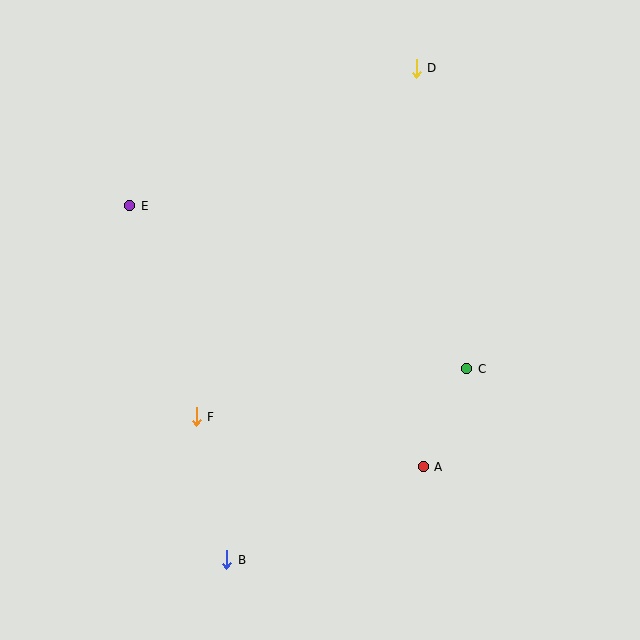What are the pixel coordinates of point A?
Point A is at (423, 467).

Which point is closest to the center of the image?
Point C at (467, 369) is closest to the center.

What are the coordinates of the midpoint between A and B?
The midpoint between A and B is at (325, 513).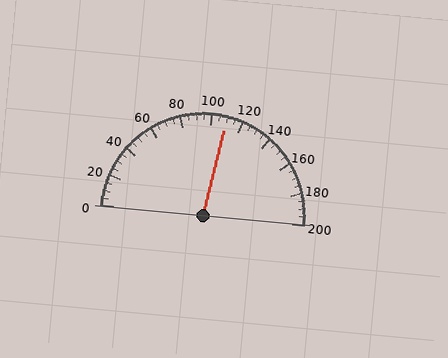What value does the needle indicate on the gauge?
The needle indicates approximately 110.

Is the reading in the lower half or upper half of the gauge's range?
The reading is in the upper half of the range (0 to 200).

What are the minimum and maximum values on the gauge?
The gauge ranges from 0 to 200.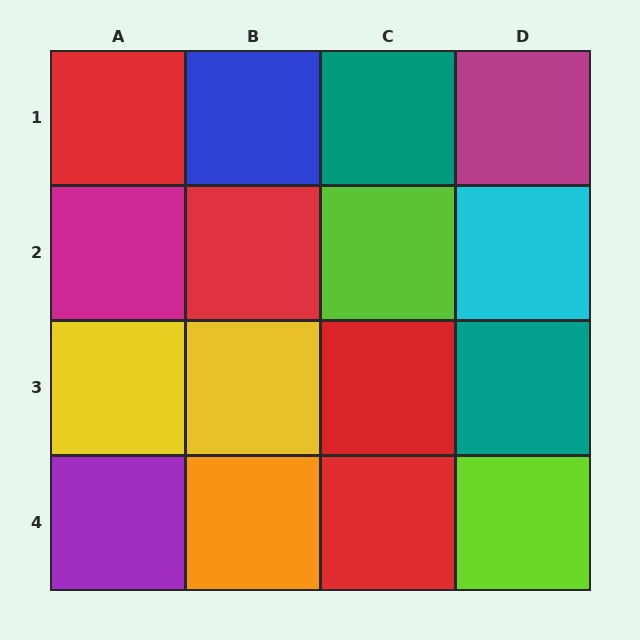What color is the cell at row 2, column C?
Lime.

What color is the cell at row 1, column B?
Blue.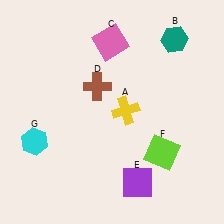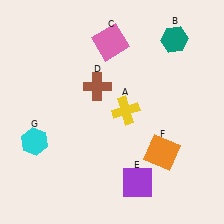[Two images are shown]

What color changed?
The square (F) changed from lime in Image 1 to orange in Image 2.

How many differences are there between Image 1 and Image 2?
There is 1 difference between the two images.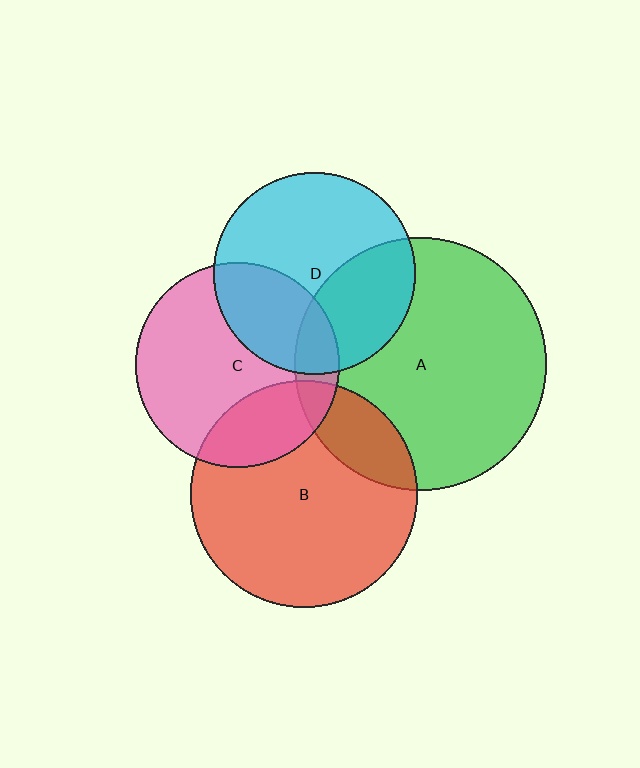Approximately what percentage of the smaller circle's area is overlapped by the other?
Approximately 25%.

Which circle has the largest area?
Circle A (green).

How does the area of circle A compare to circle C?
Approximately 1.5 times.